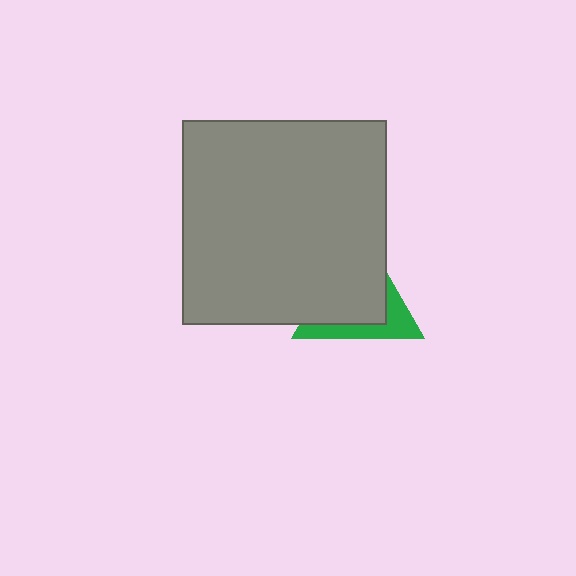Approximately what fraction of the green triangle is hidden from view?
Roughly 68% of the green triangle is hidden behind the gray square.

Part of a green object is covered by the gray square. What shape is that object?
It is a triangle.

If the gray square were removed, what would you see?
You would see the complete green triangle.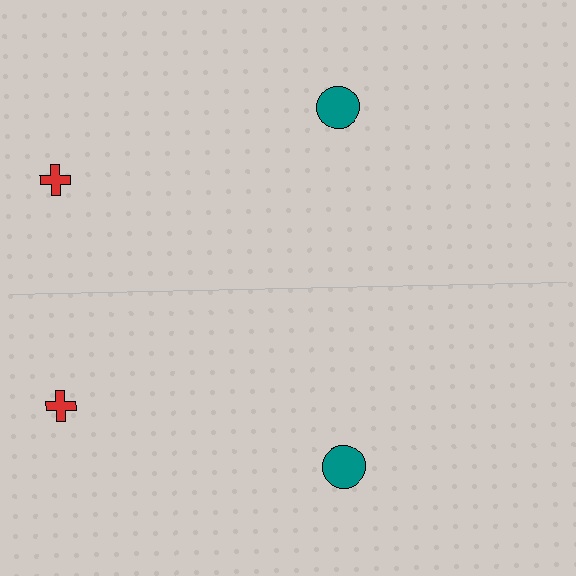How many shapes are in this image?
There are 4 shapes in this image.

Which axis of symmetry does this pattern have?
The pattern has a horizontal axis of symmetry running through the center of the image.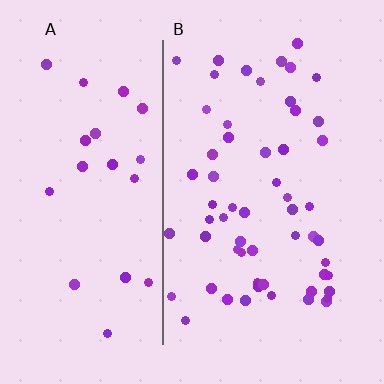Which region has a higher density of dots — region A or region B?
B (the right).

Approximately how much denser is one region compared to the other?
Approximately 2.5× — region B over region A.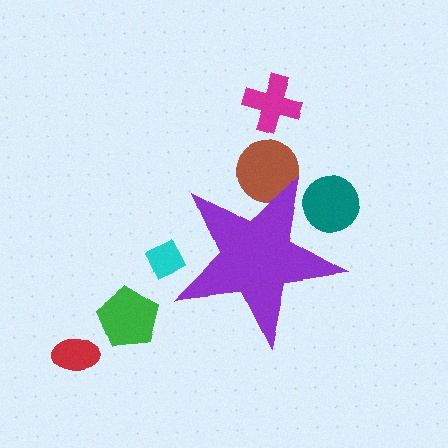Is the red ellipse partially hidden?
No, the red ellipse is fully visible.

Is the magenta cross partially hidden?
No, the magenta cross is fully visible.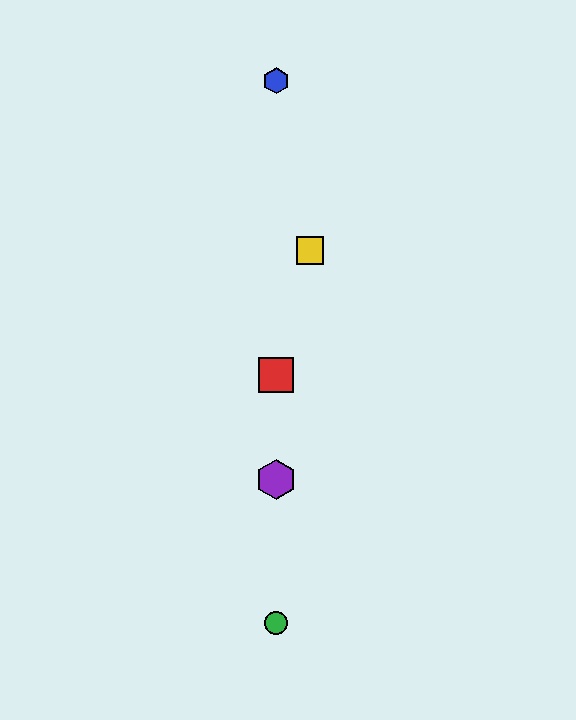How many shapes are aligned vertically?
4 shapes (the red square, the blue hexagon, the green circle, the purple hexagon) are aligned vertically.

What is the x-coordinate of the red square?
The red square is at x≈276.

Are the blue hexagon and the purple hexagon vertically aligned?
Yes, both are at x≈276.